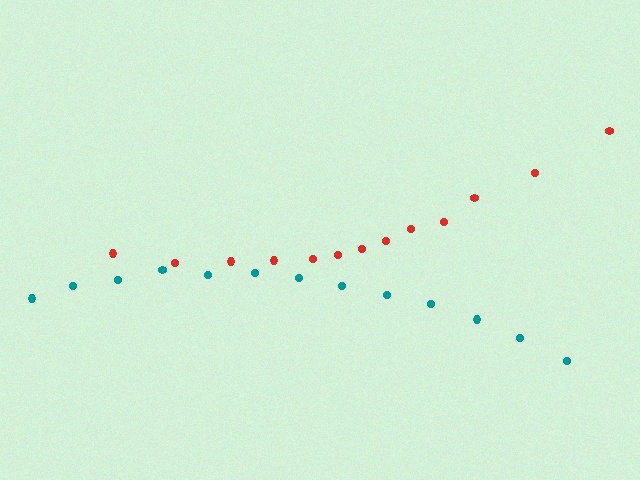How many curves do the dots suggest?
There are 2 distinct paths.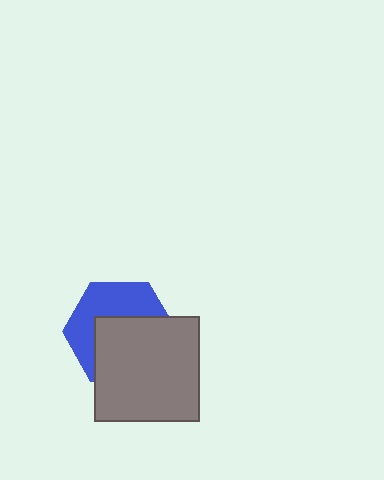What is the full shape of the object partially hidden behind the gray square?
The partially hidden object is a blue hexagon.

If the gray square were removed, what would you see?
You would see the complete blue hexagon.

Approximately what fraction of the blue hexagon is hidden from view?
Roughly 55% of the blue hexagon is hidden behind the gray square.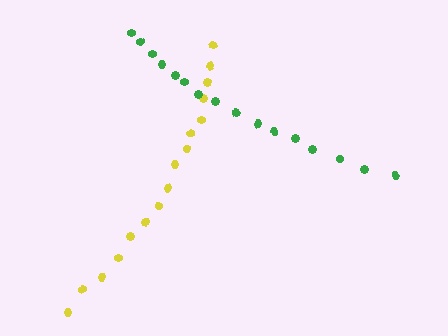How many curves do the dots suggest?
There are 2 distinct paths.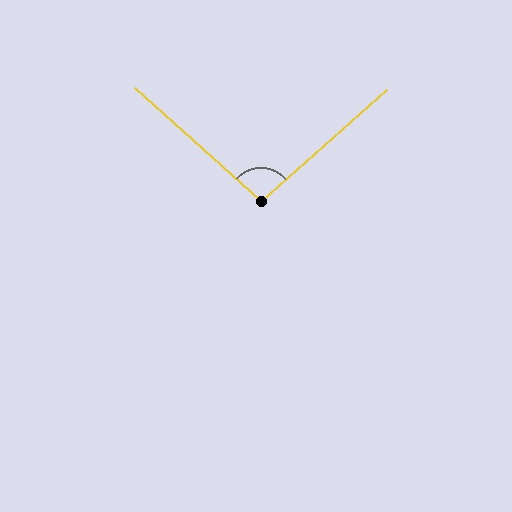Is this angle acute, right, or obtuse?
It is obtuse.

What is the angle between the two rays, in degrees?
Approximately 97 degrees.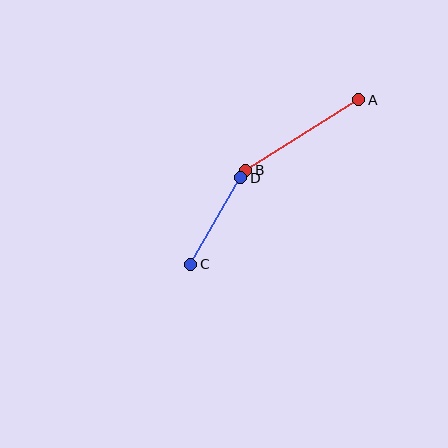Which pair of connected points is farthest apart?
Points A and B are farthest apart.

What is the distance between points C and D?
The distance is approximately 100 pixels.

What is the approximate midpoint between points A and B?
The midpoint is at approximately (302, 135) pixels.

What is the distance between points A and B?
The distance is approximately 133 pixels.